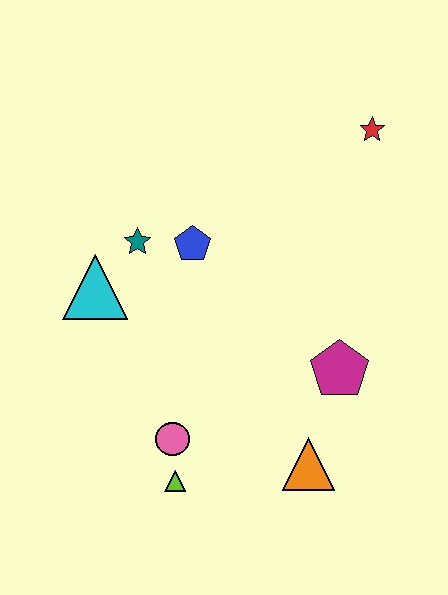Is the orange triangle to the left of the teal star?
No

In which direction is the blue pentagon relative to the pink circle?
The blue pentagon is above the pink circle.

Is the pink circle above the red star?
No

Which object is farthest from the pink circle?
The red star is farthest from the pink circle.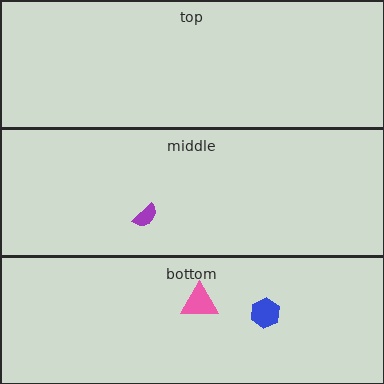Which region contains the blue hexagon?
The bottom region.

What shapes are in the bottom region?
The pink triangle, the blue hexagon.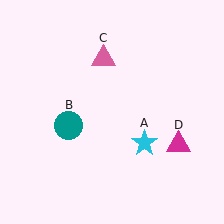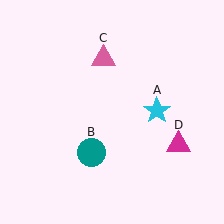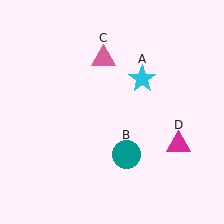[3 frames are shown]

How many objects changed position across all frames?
2 objects changed position: cyan star (object A), teal circle (object B).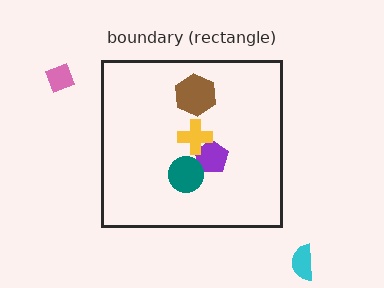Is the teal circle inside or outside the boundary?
Inside.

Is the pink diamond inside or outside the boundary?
Outside.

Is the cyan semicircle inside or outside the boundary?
Outside.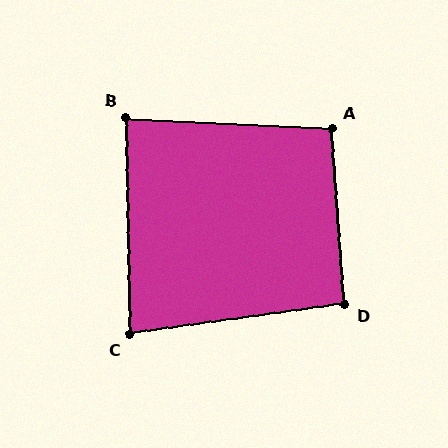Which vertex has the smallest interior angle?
C, at approximately 83 degrees.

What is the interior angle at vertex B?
Approximately 86 degrees (approximately right).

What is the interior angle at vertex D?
Approximately 94 degrees (approximately right).